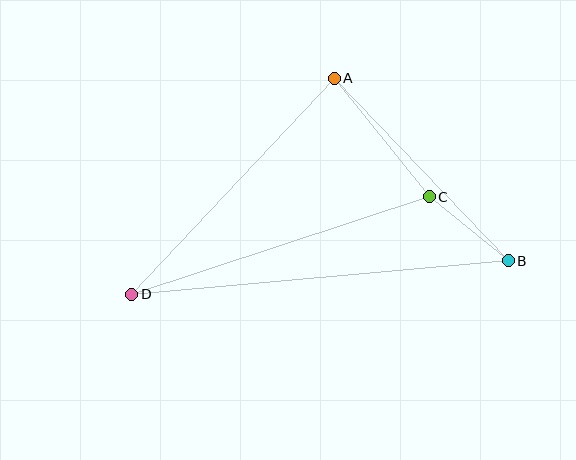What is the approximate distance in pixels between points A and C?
The distance between A and C is approximately 152 pixels.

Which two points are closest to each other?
Points B and C are closest to each other.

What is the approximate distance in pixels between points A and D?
The distance between A and D is approximately 296 pixels.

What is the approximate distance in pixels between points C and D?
The distance between C and D is approximately 313 pixels.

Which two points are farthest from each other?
Points B and D are farthest from each other.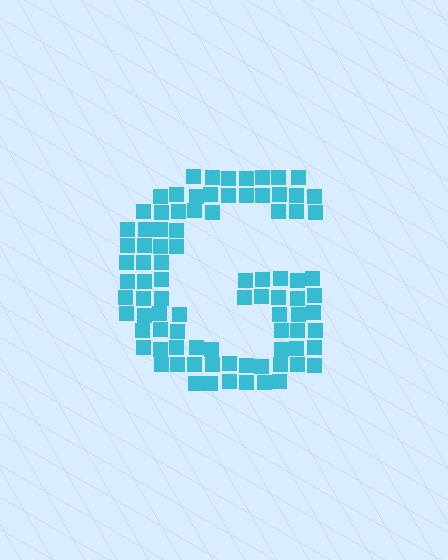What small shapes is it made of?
It is made of small squares.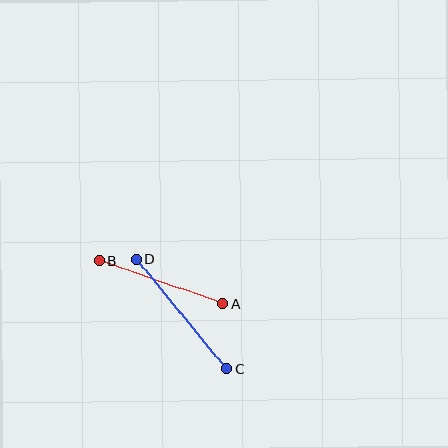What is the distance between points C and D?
The distance is approximately 142 pixels.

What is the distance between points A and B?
The distance is approximately 130 pixels.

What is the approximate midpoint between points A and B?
The midpoint is at approximately (161, 283) pixels.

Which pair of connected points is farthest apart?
Points C and D are farthest apart.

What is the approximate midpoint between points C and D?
The midpoint is at approximately (181, 314) pixels.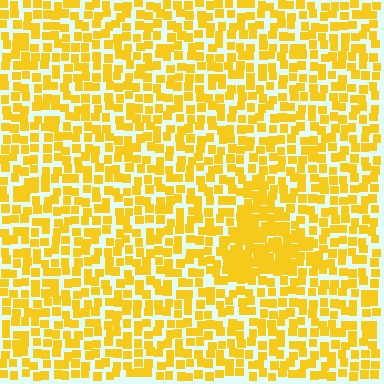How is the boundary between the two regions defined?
The boundary is defined by a change in element density (approximately 1.8x ratio). All elements are the same color, size, and shape.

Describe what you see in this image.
The image contains small yellow elements arranged at two different densities. A triangle-shaped region is visible where the elements are more densely packed than the surrounding area.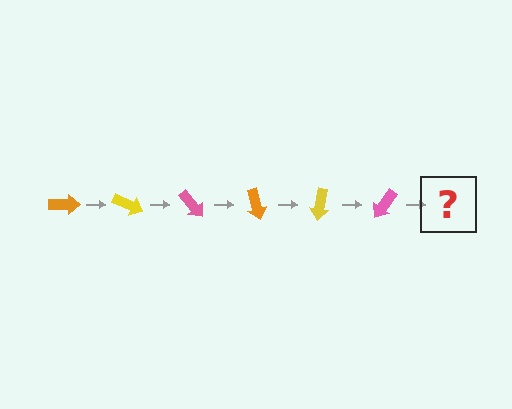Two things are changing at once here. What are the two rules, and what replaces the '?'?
The two rules are that it rotates 25 degrees each step and the color cycles through orange, yellow, and pink. The '?' should be an orange arrow, rotated 150 degrees from the start.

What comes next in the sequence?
The next element should be an orange arrow, rotated 150 degrees from the start.